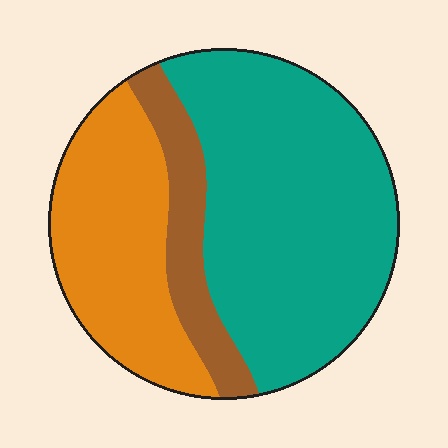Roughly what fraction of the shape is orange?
Orange covers 30% of the shape.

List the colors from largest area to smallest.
From largest to smallest: teal, orange, brown.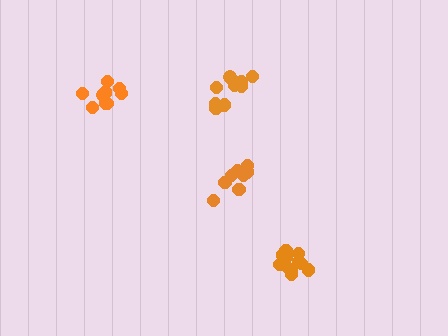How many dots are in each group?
Group 1: 8 dots, Group 2: 10 dots, Group 3: 11 dots, Group 4: 14 dots (43 total).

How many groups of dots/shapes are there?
There are 4 groups.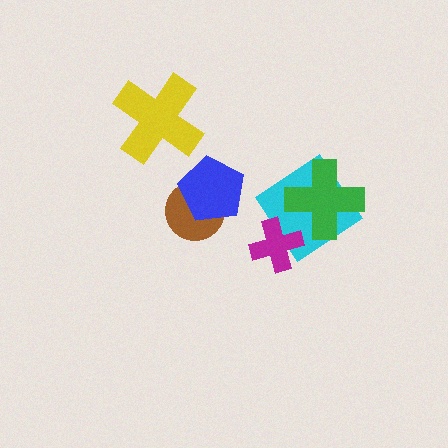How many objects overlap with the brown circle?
1 object overlaps with the brown circle.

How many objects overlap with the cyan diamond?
2 objects overlap with the cyan diamond.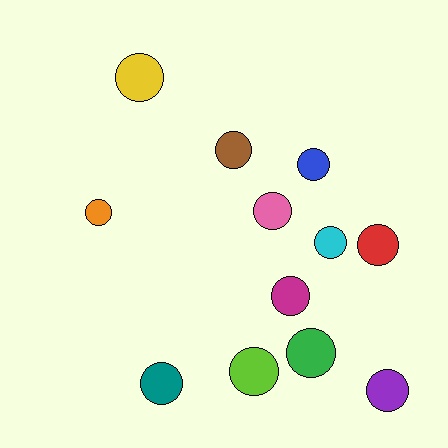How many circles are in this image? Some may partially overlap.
There are 12 circles.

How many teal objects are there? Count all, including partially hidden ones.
There is 1 teal object.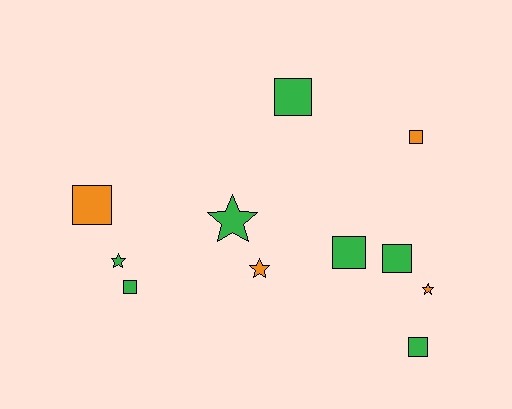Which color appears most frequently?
Green, with 7 objects.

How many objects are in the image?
There are 11 objects.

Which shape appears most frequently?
Square, with 7 objects.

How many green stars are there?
There are 2 green stars.